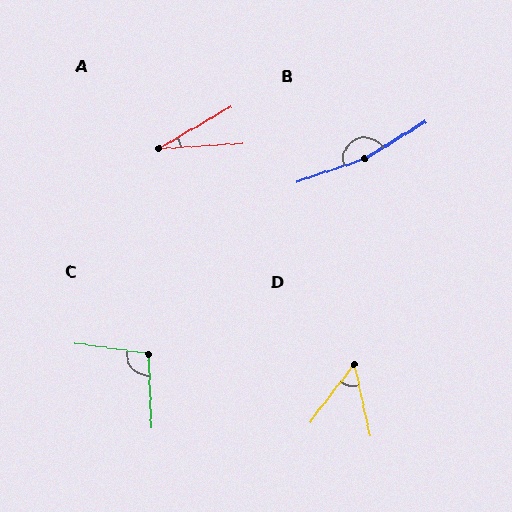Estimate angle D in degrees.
Approximately 50 degrees.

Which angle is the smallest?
A, at approximately 26 degrees.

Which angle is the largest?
B, at approximately 168 degrees.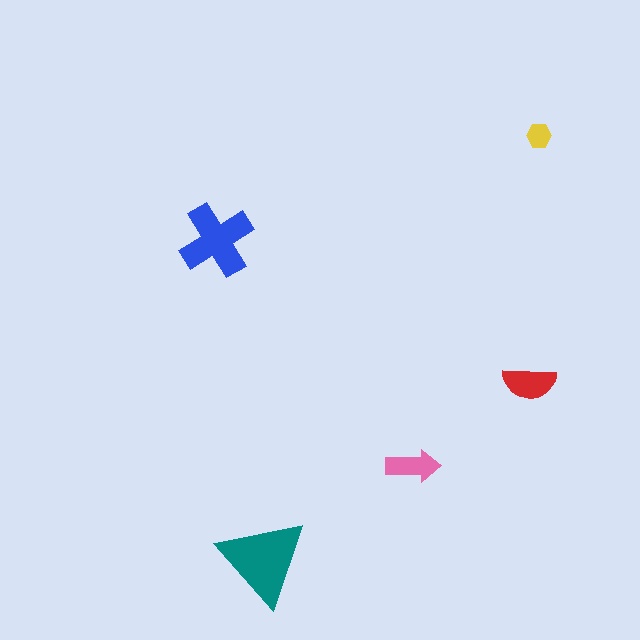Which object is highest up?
The yellow hexagon is topmost.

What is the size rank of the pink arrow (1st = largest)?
4th.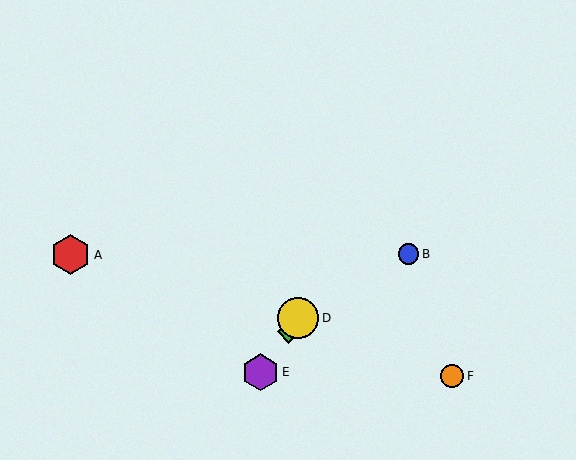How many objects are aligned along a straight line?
3 objects (C, D, E) are aligned along a straight line.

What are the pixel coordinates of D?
Object D is at (298, 318).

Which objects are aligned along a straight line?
Objects C, D, E are aligned along a straight line.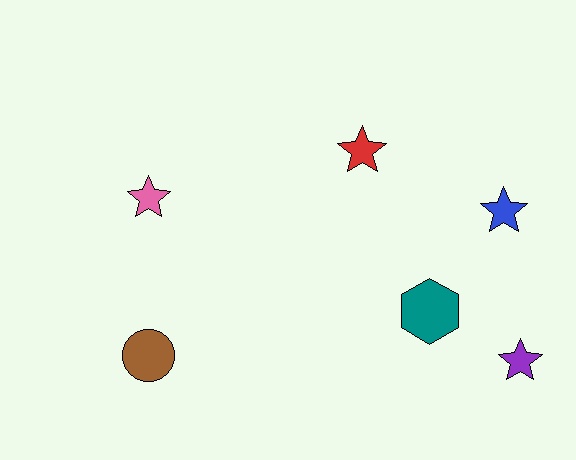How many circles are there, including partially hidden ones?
There is 1 circle.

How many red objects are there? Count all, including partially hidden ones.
There is 1 red object.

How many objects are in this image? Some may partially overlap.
There are 6 objects.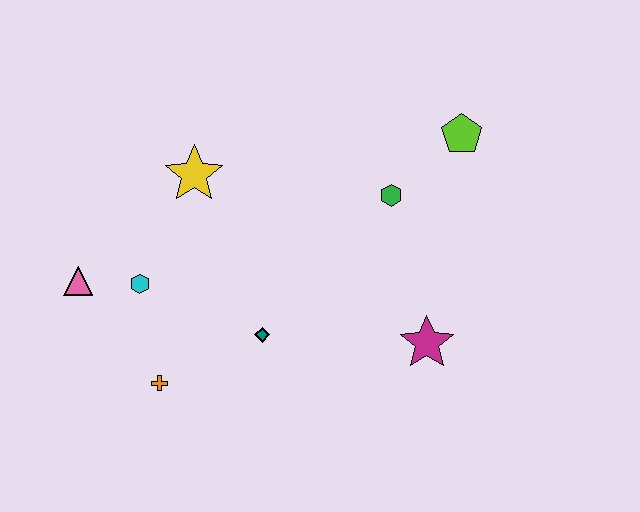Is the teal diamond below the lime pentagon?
Yes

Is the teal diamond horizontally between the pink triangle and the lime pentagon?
Yes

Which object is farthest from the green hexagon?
The pink triangle is farthest from the green hexagon.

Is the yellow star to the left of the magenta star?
Yes